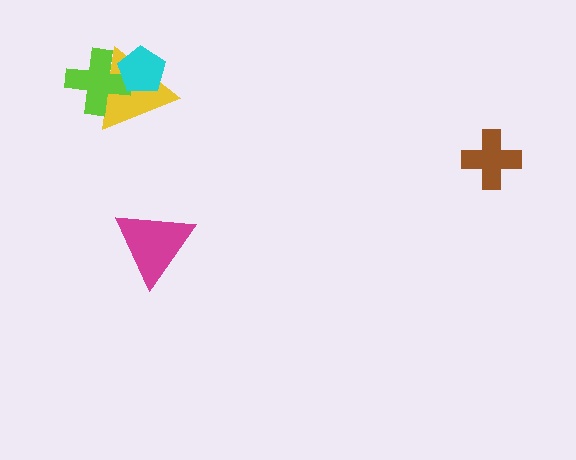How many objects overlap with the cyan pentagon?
2 objects overlap with the cyan pentagon.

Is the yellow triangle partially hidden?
Yes, it is partially covered by another shape.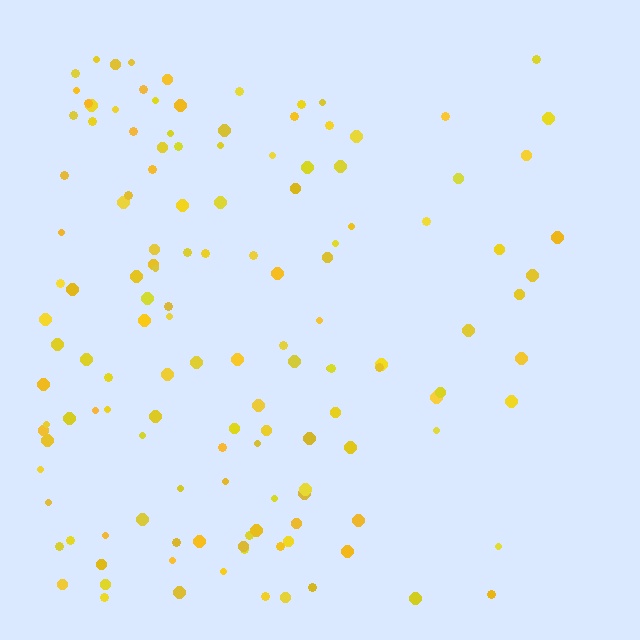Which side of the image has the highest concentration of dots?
The left.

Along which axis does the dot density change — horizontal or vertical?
Horizontal.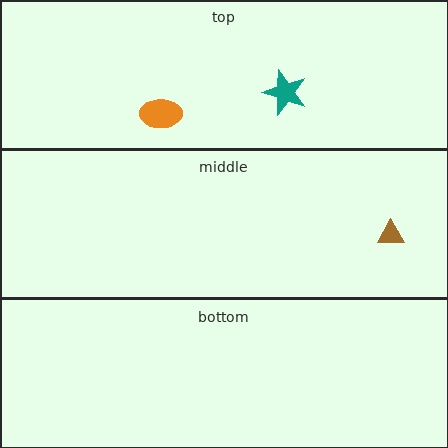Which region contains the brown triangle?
The middle region.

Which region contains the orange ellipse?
The top region.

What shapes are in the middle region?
The brown triangle.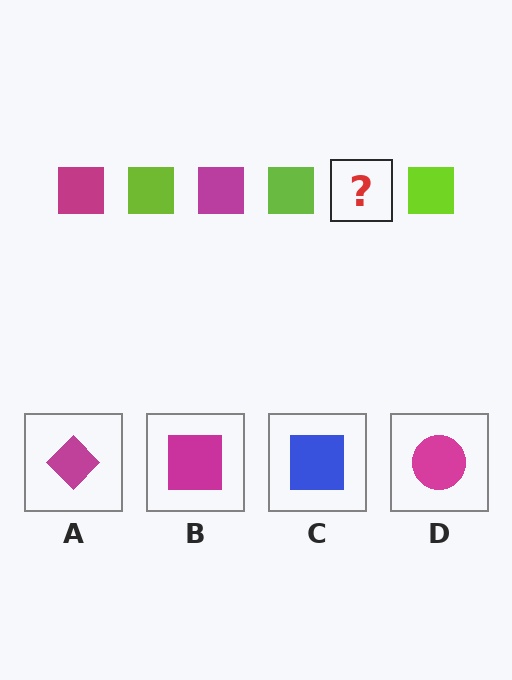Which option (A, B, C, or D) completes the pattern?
B.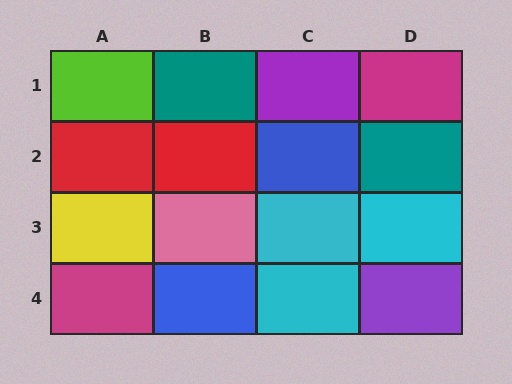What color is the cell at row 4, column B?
Blue.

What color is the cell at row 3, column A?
Yellow.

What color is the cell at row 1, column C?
Purple.